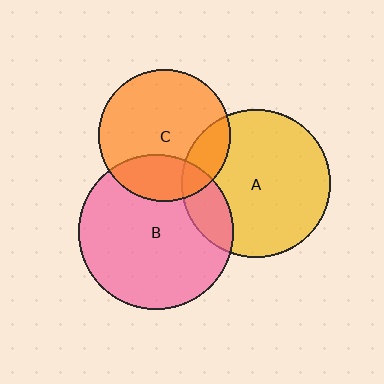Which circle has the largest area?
Circle B (pink).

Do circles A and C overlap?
Yes.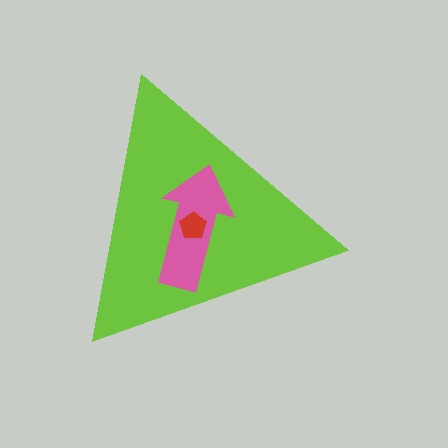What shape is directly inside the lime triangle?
The pink arrow.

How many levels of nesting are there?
3.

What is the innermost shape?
The red pentagon.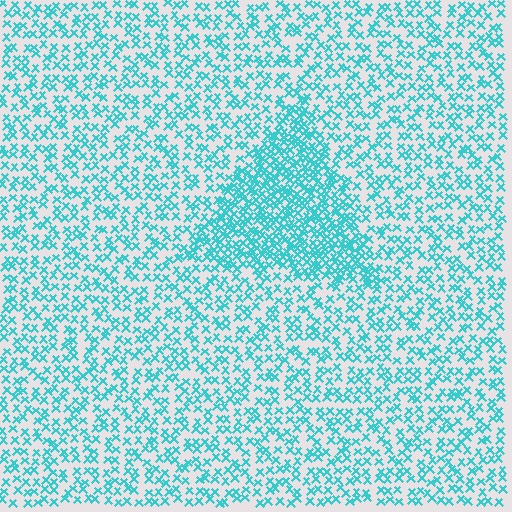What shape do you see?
I see a triangle.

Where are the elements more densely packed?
The elements are more densely packed inside the triangle boundary.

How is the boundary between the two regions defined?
The boundary is defined by a change in element density (approximately 2.1x ratio). All elements are the same color, size, and shape.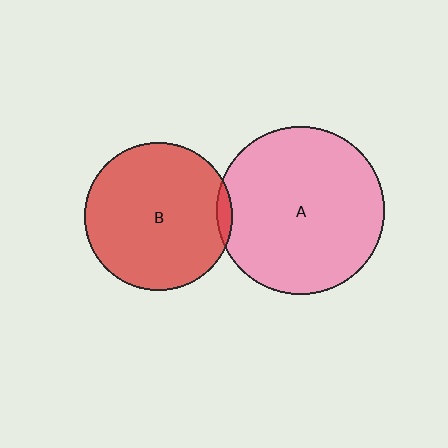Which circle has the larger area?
Circle A (pink).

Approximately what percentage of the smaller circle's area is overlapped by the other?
Approximately 5%.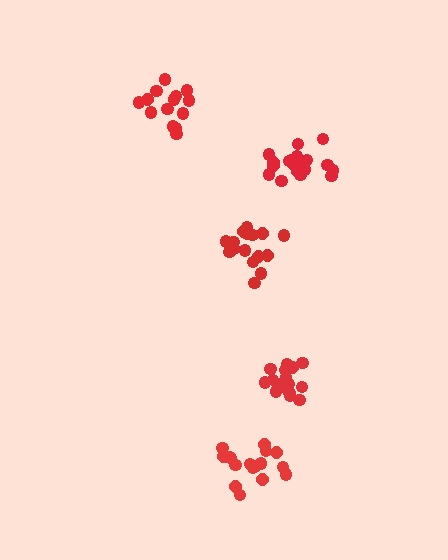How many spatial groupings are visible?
There are 5 spatial groupings.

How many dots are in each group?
Group 1: 16 dots, Group 2: 16 dots, Group 3: 17 dots, Group 4: 19 dots, Group 5: 14 dots (82 total).